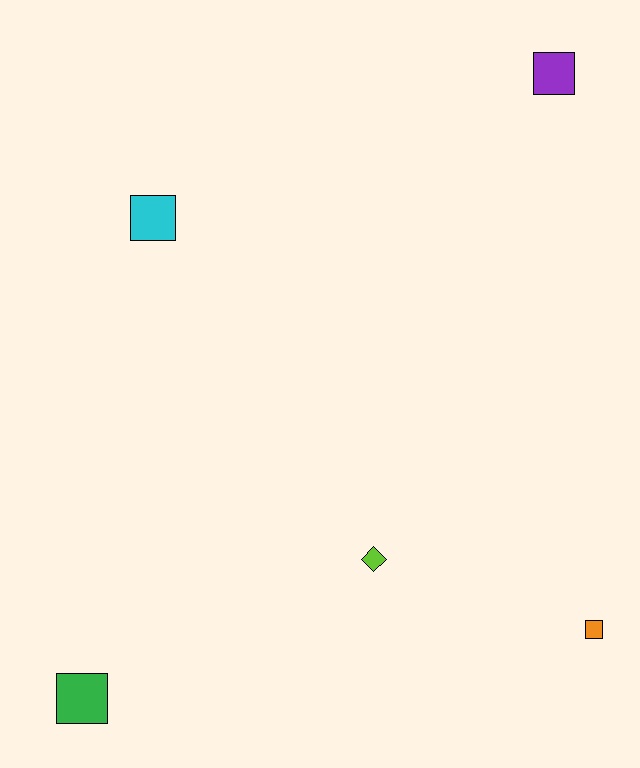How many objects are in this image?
There are 5 objects.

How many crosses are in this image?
There are no crosses.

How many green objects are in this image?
There is 1 green object.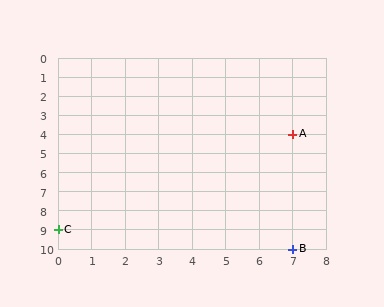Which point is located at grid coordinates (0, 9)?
Point C is at (0, 9).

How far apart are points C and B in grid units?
Points C and B are 7 columns and 1 row apart (about 7.1 grid units diagonally).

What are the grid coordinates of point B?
Point B is at grid coordinates (7, 10).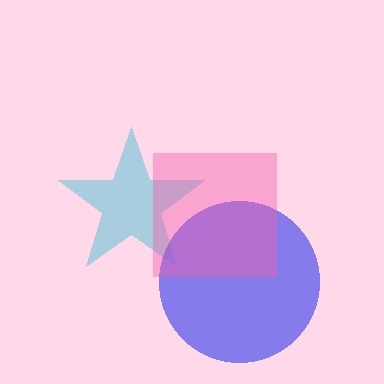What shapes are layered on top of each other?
The layered shapes are: a cyan star, a blue circle, a pink square.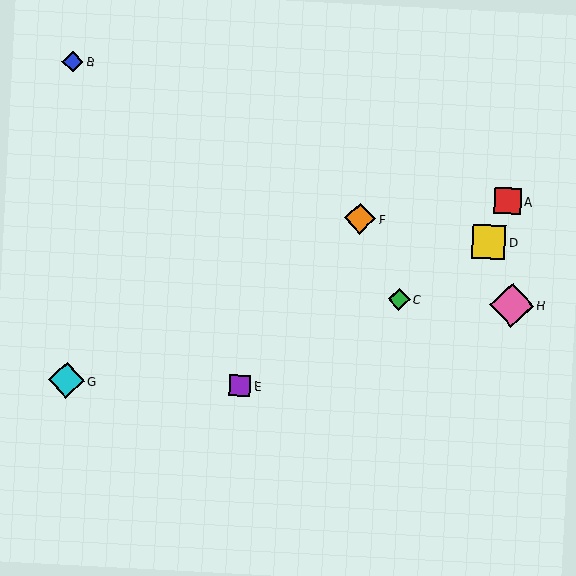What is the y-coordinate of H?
Object H is at y≈305.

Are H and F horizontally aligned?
No, H is at y≈305 and F is at y≈218.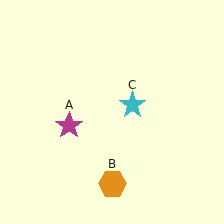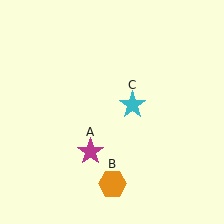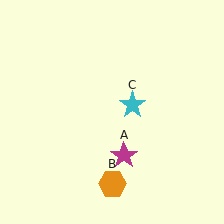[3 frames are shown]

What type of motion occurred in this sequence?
The magenta star (object A) rotated counterclockwise around the center of the scene.